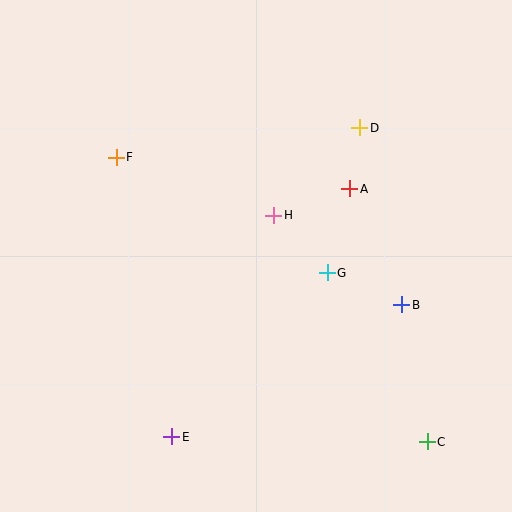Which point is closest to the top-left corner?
Point F is closest to the top-left corner.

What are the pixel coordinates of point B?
Point B is at (402, 305).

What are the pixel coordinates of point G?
Point G is at (327, 273).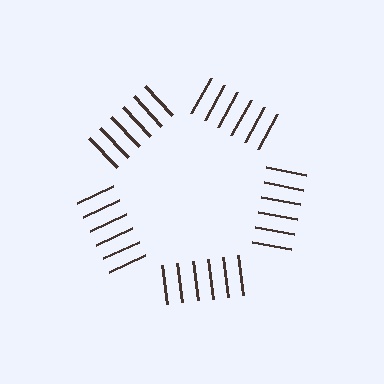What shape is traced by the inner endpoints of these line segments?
An illusory pentagon — the line segments terminate on its edges but no continuous stroke is drawn.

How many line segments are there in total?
30 — 6 along each of the 5 edges.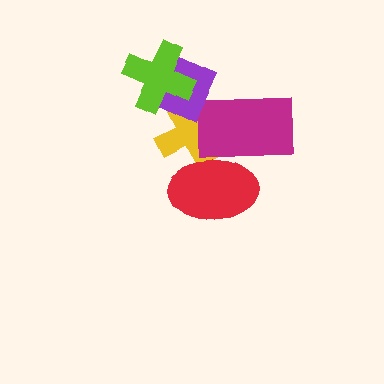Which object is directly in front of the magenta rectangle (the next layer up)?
The purple diamond is directly in front of the magenta rectangle.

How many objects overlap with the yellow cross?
4 objects overlap with the yellow cross.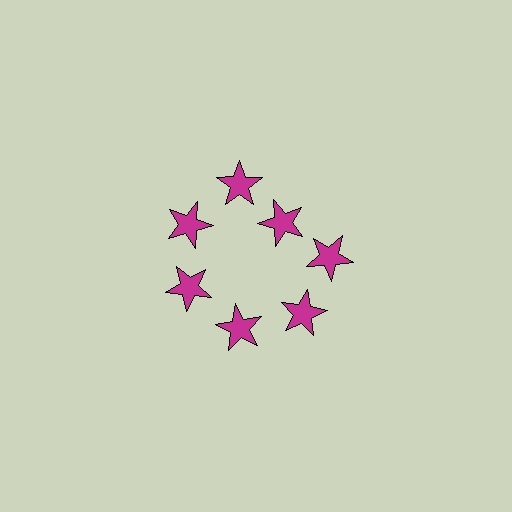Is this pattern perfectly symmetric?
No. The 7 magenta stars are arranged in a ring, but one element near the 1 o'clock position is pulled inward toward the center, breaking the 7-fold rotational symmetry.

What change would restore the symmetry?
The symmetry would be restored by moving it outward, back onto the ring so that all 7 stars sit at equal angles and equal distance from the center.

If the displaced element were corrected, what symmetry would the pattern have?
It would have 7-fold rotational symmetry — the pattern would map onto itself every 51 degrees.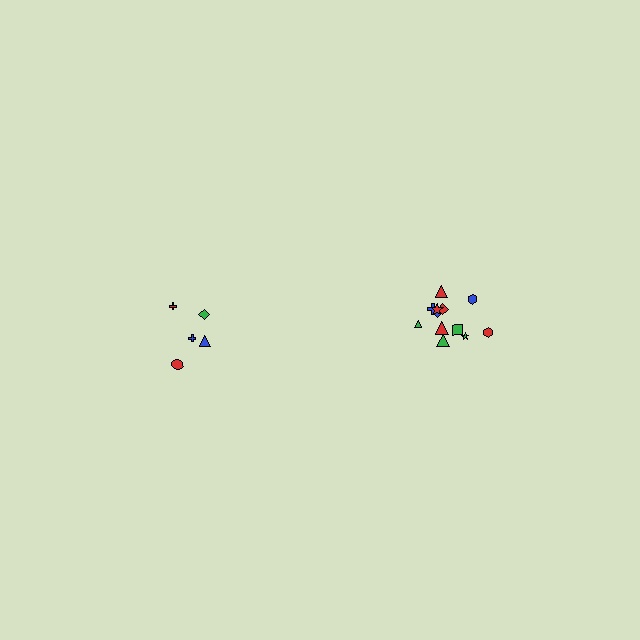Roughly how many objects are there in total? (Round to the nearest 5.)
Roughly 15 objects in total.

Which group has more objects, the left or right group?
The right group.